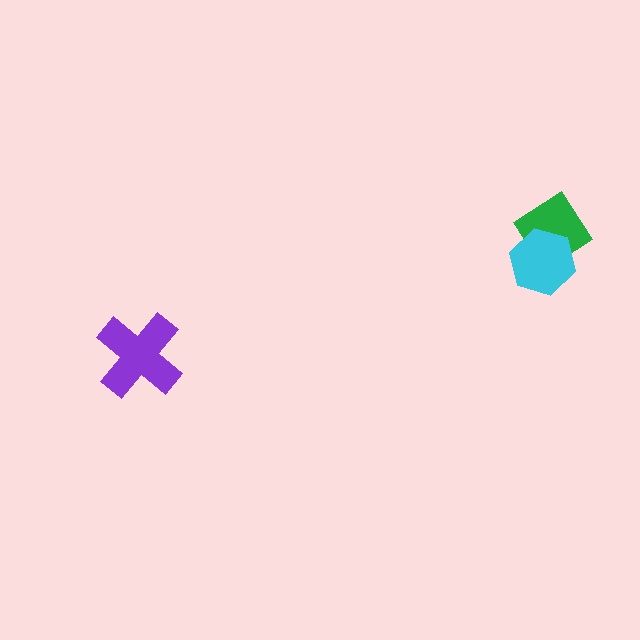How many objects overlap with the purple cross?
0 objects overlap with the purple cross.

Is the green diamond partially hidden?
Yes, it is partially covered by another shape.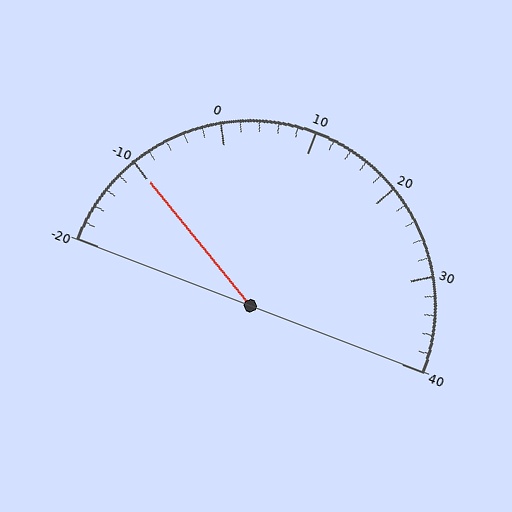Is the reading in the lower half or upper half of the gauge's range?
The reading is in the lower half of the range (-20 to 40).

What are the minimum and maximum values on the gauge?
The gauge ranges from -20 to 40.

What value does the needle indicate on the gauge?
The needle indicates approximately -10.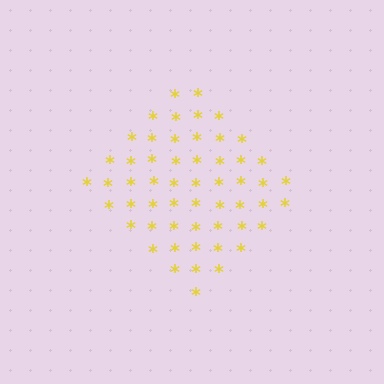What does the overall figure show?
The overall figure shows a diamond.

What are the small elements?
The small elements are asterisks.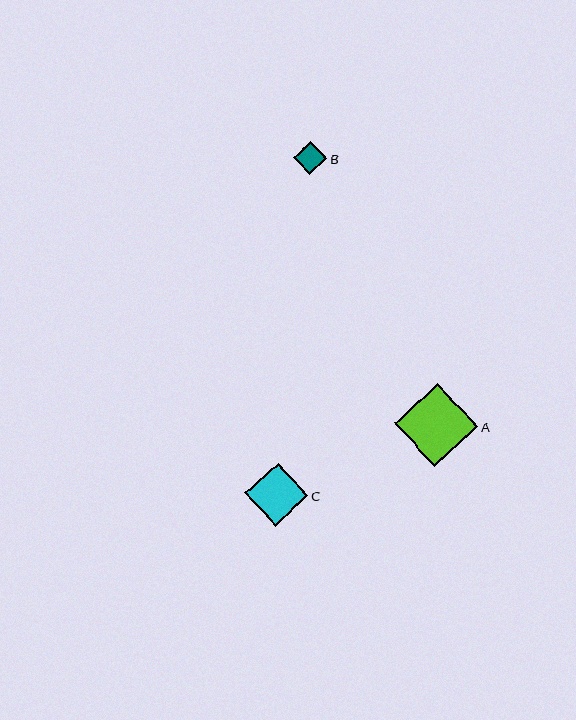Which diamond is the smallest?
Diamond B is the smallest with a size of approximately 33 pixels.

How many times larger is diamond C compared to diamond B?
Diamond C is approximately 1.9 times the size of diamond B.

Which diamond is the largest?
Diamond A is the largest with a size of approximately 83 pixels.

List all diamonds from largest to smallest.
From largest to smallest: A, C, B.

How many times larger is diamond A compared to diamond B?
Diamond A is approximately 2.5 times the size of diamond B.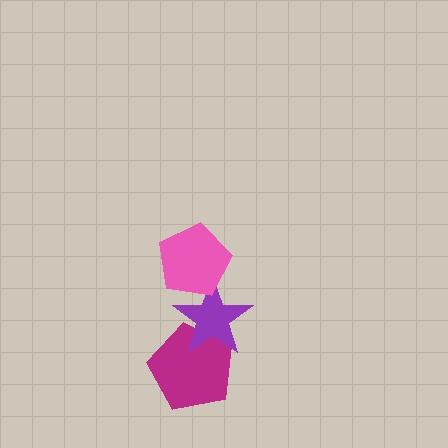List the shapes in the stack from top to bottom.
From top to bottom: the pink pentagon, the purple star, the magenta pentagon.